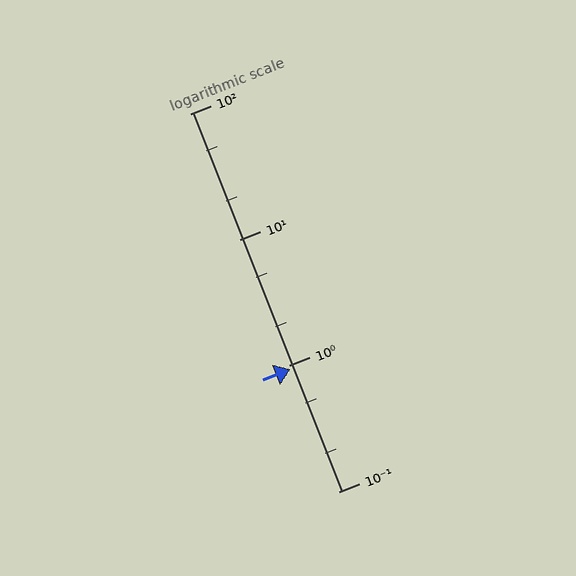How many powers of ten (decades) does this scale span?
The scale spans 3 decades, from 0.1 to 100.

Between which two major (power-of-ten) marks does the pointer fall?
The pointer is between 0.1 and 1.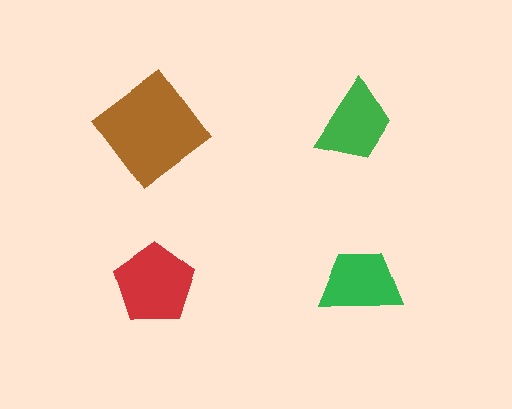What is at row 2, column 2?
A green trapezoid.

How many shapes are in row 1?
2 shapes.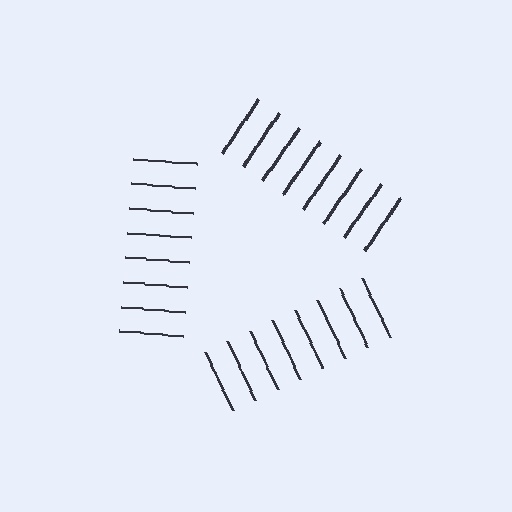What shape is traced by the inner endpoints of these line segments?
An illusory triangle — the line segments terminate on its edges but no continuous stroke is drawn.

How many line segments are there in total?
24 — 8 along each of the 3 edges.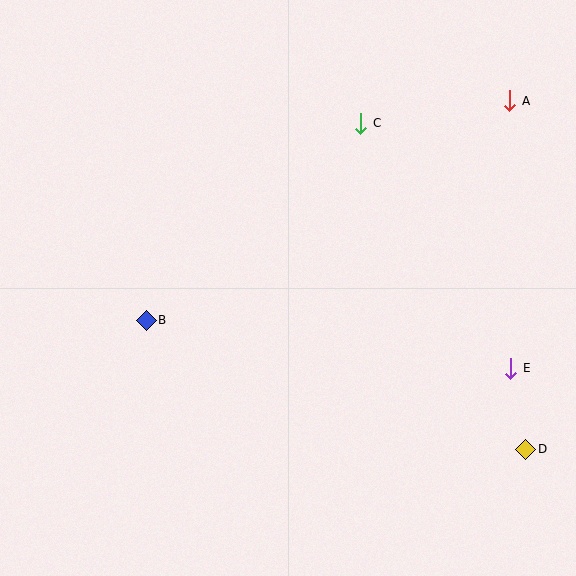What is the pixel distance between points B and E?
The distance between B and E is 367 pixels.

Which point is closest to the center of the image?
Point B at (146, 320) is closest to the center.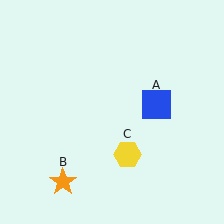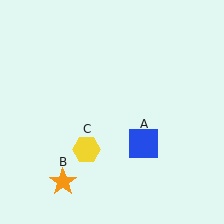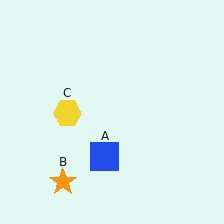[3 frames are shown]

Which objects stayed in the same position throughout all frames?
Orange star (object B) remained stationary.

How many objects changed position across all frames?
2 objects changed position: blue square (object A), yellow hexagon (object C).